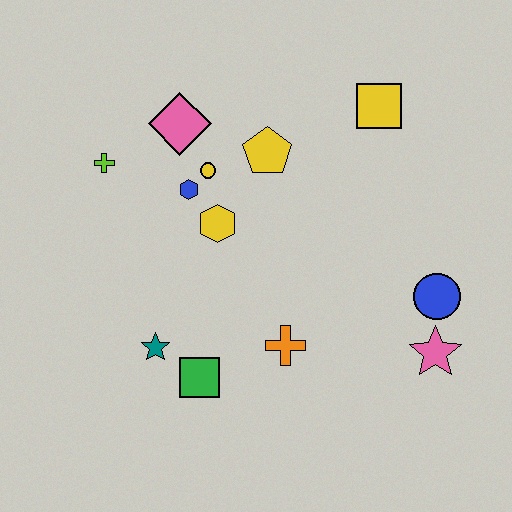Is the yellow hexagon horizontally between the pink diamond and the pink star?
Yes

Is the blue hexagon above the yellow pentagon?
No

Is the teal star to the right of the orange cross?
No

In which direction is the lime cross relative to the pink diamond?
The lime cross is to the left of the pink diamond.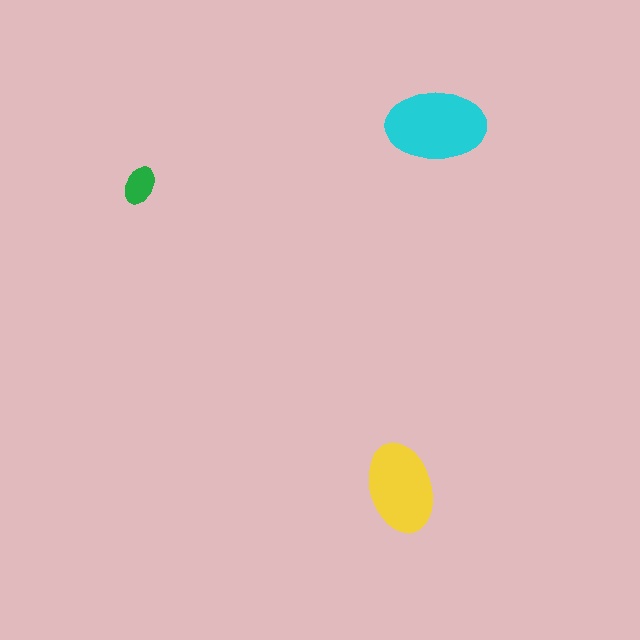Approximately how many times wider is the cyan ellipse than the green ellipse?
About 2.5 times wider.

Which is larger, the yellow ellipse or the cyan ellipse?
The cyan one.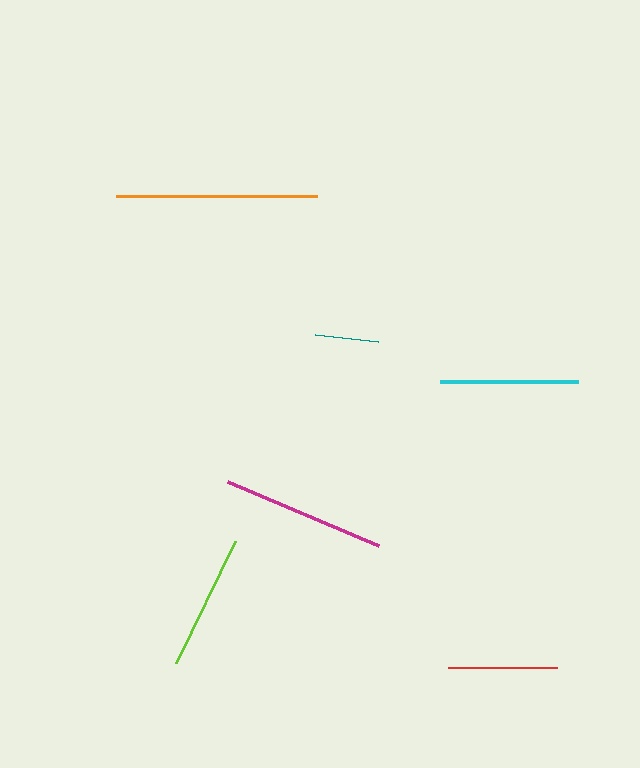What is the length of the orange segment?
The orange segment is approximately 201 pixels long.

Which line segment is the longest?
The orange line is the longest at approximately 201 pixels.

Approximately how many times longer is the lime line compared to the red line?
The lime line is approximately 1.2 times the length of the red line.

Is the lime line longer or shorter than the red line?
The lime line is longer than the red line.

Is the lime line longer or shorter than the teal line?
The lime line is longer than the teal line.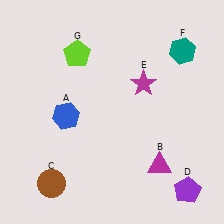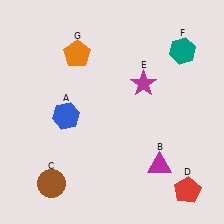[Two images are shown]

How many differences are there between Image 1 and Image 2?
There are 2 differences between the two images.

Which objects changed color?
D changed from purple to red. G changed from lime to orange.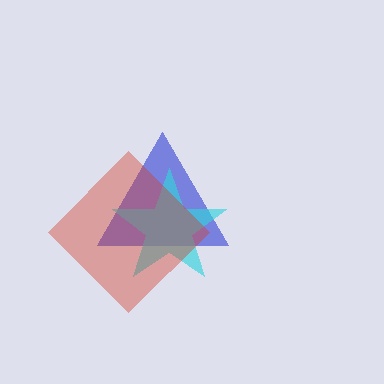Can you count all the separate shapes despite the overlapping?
Yes, there are 3 separate shapes.